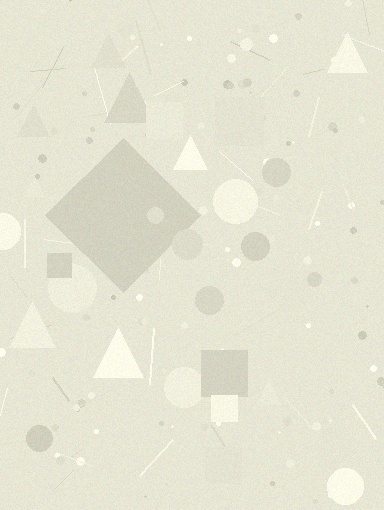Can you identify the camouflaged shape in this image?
The camouflaged shape is a diamond.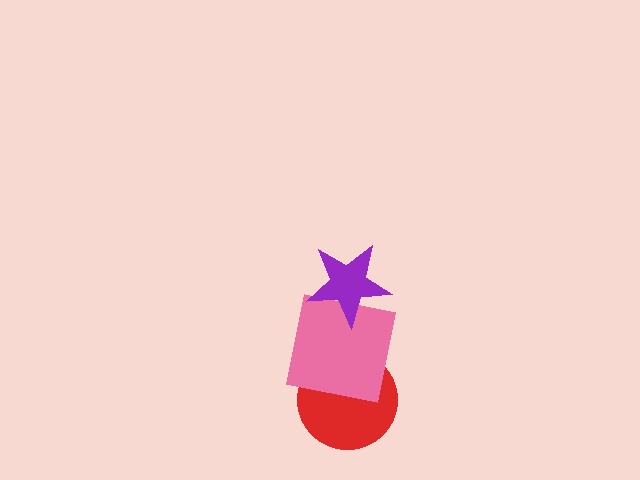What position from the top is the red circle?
The red circle is 3rd from the top.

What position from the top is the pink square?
The pink square is 2nd from the top.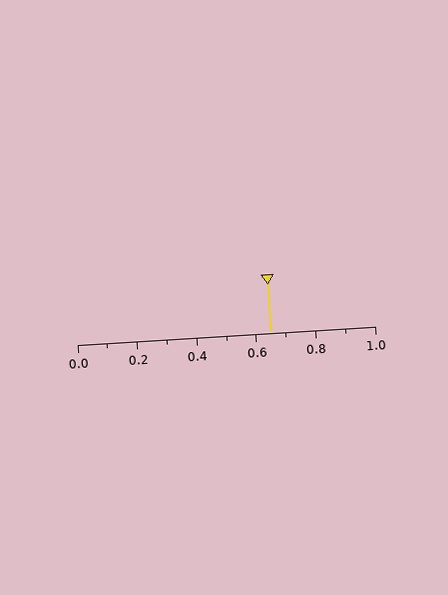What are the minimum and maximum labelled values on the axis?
The axis runs from 0.0 to 1.0.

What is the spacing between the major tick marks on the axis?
The major ticks are spaced 0.2 apart.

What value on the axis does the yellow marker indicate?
The marker indicates approximately 0.65.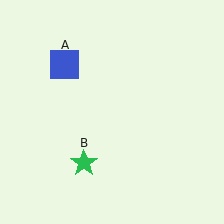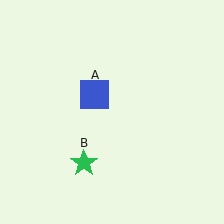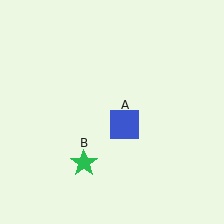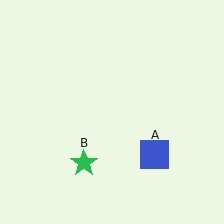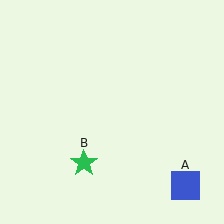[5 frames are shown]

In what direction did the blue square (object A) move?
The blue square (object A) moved down and to the right.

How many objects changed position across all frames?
1 object changed position: blue square (object A).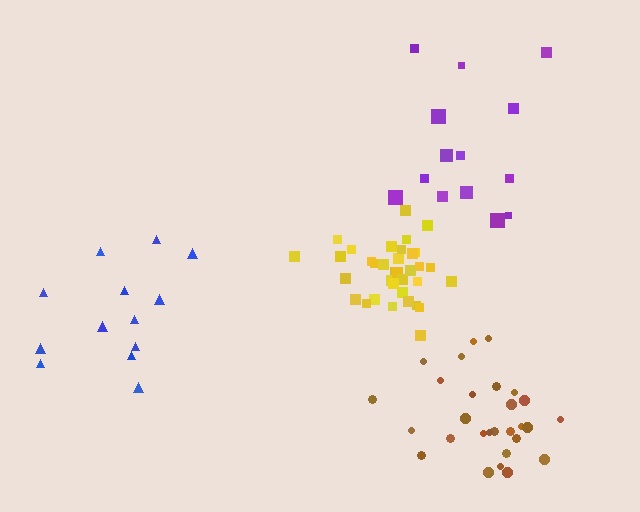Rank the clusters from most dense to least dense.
yellow, brown, purple, blue.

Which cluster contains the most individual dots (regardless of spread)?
Yellow (35).